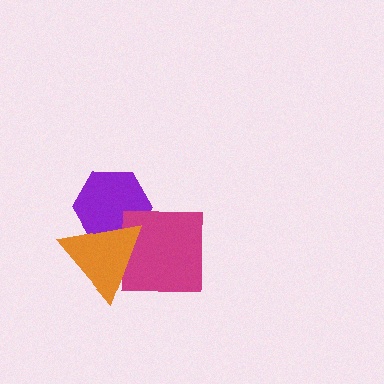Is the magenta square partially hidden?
Yes, it is partially covered by another shape.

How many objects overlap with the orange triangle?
2 objects overlap with the orange triangle.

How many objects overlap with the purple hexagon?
2 objects overlap with the purple hexagon.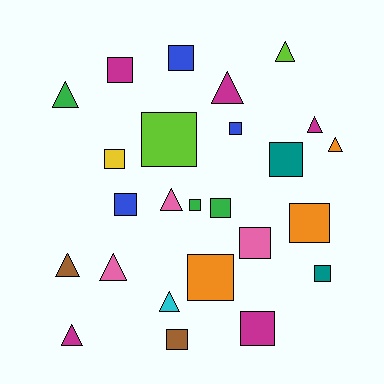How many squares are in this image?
There are 15 squares.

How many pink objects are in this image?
There are 3 pink objects.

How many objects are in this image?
There are 25 objects.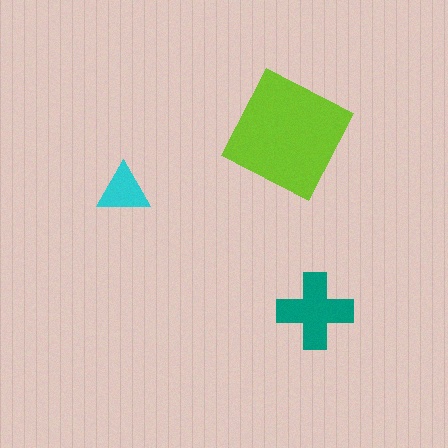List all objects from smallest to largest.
The cyan triangle, the teal cross, the lime square.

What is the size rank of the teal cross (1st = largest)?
2nd.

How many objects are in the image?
There are 3 objects in the image.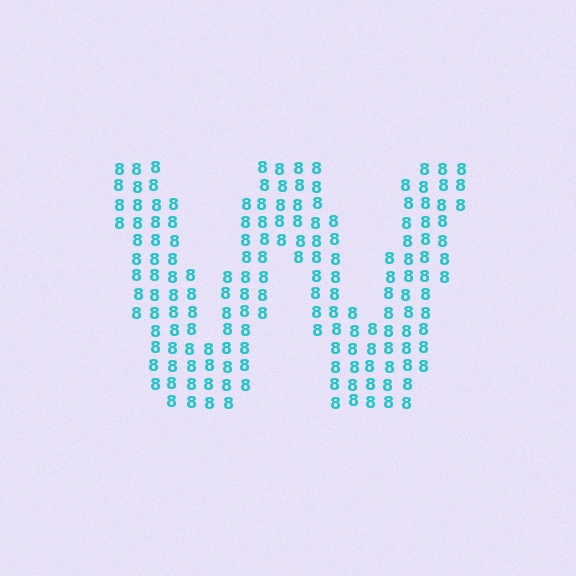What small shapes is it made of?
It is made of small digit 8's.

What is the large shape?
The large shape is the letter W.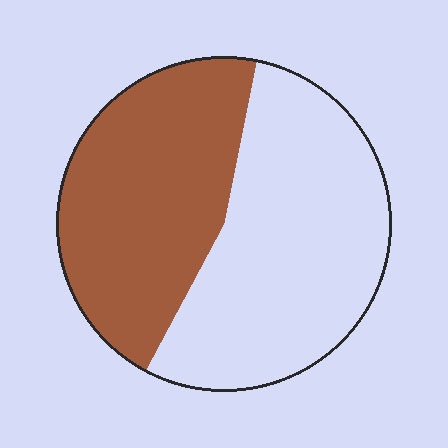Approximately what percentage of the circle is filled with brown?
Approximately 45%.